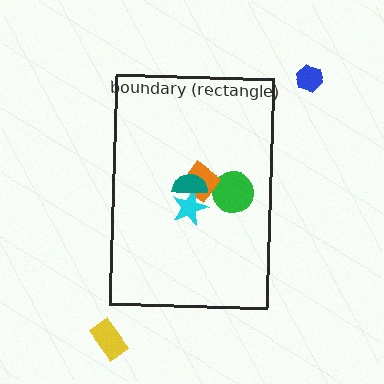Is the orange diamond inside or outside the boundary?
Inside.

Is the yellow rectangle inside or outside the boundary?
Outside.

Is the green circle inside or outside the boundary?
Inside.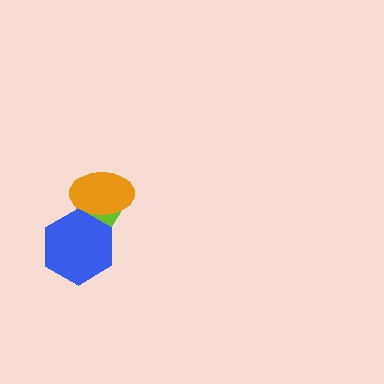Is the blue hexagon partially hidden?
Yes, it is partially covered by another shape.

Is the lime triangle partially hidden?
Yes, it is partially covered by another shape.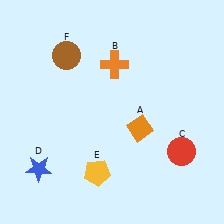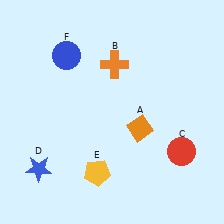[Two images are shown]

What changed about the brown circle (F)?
In Image 1, F is brown. In Image 2, it changed to blue.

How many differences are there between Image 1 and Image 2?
There is 1 difference between the two images.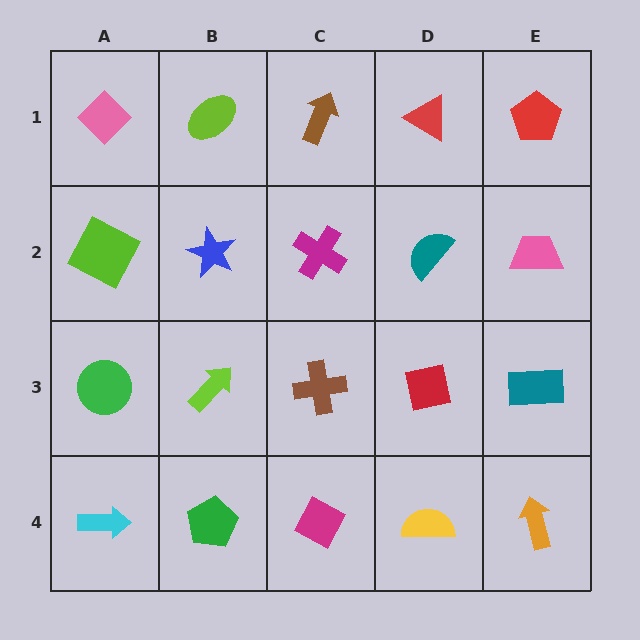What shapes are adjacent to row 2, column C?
A brown arrow (row 1, column C), a brown cross (row 3, column C), a blue star (row 2, column B), a teal semicircle (row 2, column D).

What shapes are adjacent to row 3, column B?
A blue star (row 2, column B), a green pentagon (row 4, column B), a green circle (row 3, column A), a brown cross (row 3, column C).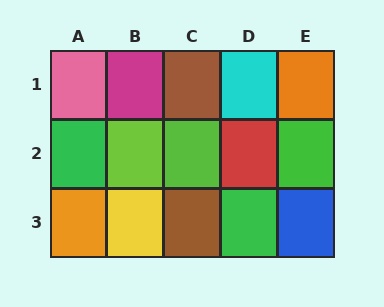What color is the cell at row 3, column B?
Yellow.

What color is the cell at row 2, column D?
Red.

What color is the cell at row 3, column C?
Brown.